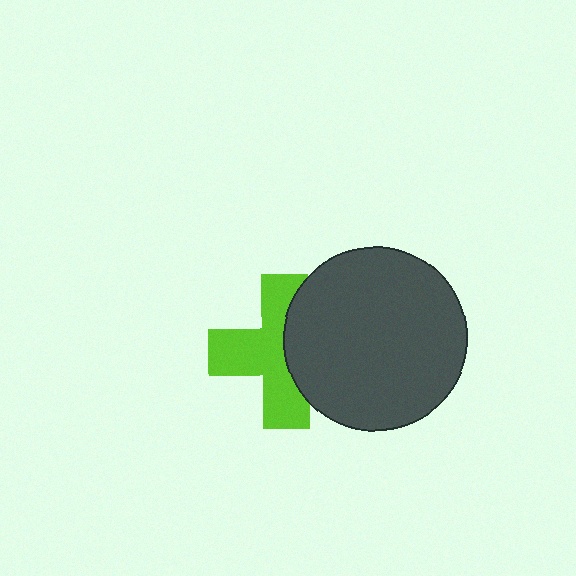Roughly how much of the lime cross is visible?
About half of it is visible (roughly 61%).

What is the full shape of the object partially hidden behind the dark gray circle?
The partially hidden object is a lime cross.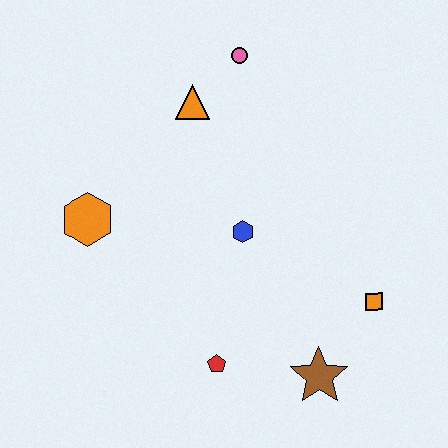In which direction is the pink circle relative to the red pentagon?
The pink circle is above the red pentagon.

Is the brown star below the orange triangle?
Yes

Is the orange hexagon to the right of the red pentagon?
No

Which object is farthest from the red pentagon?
The pink circle is farthest from the red pentagon.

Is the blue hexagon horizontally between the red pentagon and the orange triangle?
No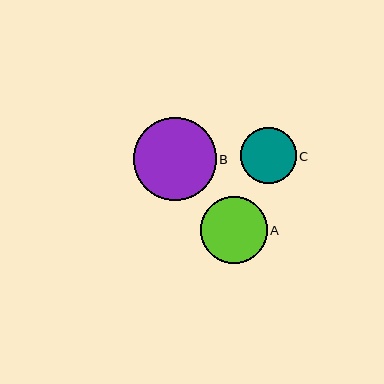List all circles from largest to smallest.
From largest to smallest: B, A, C.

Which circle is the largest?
Circle B is the largest with a size of approximately 83 pixels.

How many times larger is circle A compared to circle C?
Circle A is approximately 1.2 times the size of circle C.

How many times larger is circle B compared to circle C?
Circle B is approximately 1.5 times the size of circle C.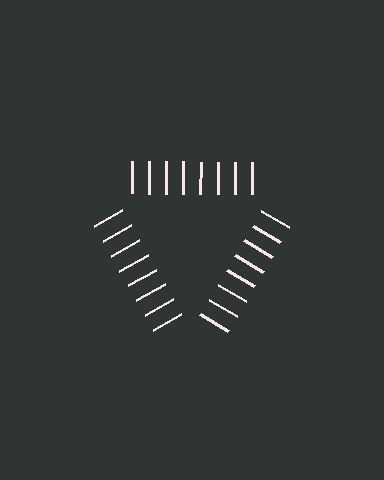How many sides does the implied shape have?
3 sides — the line-ends trace a triangle.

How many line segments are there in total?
24 — 8 along each of the 3 edges.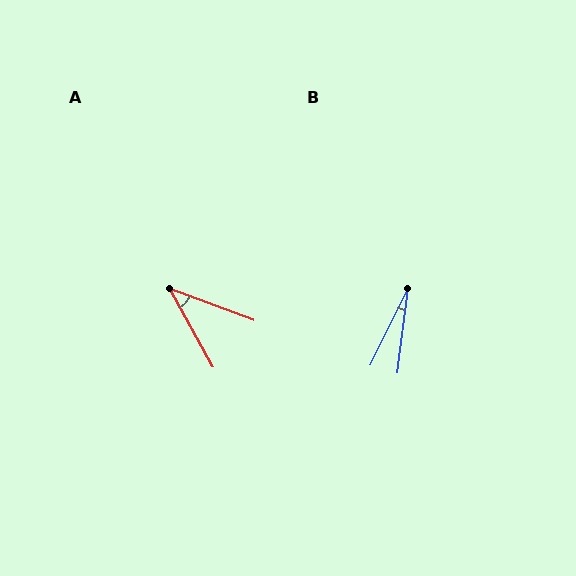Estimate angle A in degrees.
Approximately 41 degrees.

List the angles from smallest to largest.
B (19°), A (41°).